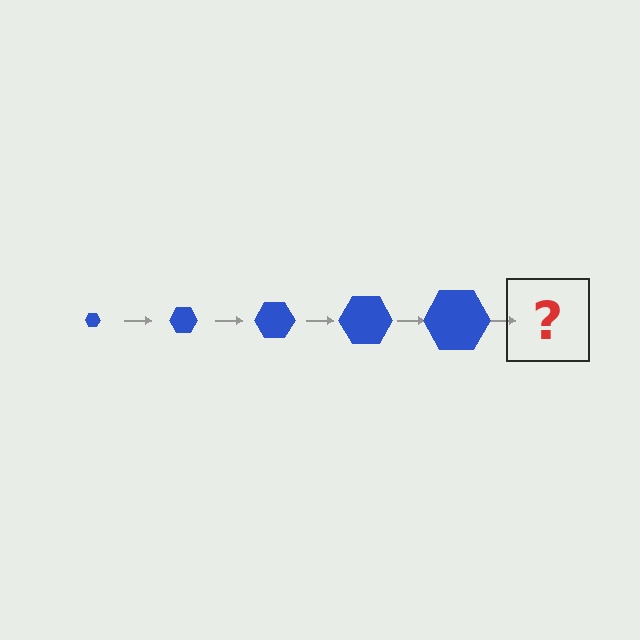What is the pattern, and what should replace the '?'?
The pattern is that the hexagon gets progressively larger each step. The '?' should be a blue hexagon, larger than the previous one.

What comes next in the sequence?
The next element should be a blue hexagon, larger than the previous one.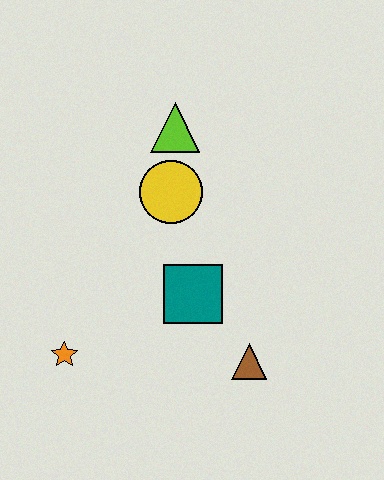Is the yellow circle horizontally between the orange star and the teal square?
Yes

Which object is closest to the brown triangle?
The teal square is closest to the brown triangle.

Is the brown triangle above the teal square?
No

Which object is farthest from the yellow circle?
The orange star is farthest from the yellow circle.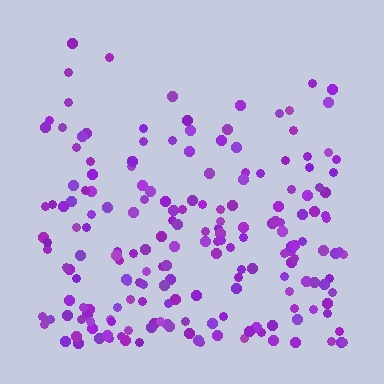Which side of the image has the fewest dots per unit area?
The top.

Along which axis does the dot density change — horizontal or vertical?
Vertical.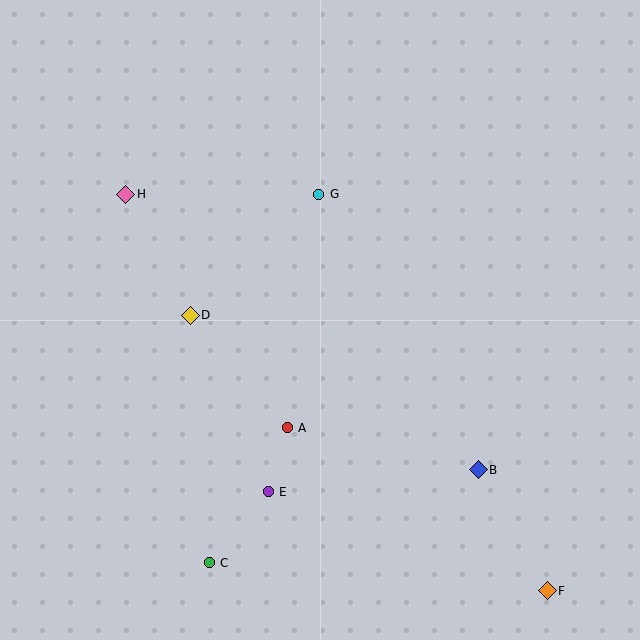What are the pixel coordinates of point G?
Point G is at (319, 194).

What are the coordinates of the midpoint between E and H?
The midpoint between E and H is at (197, 343).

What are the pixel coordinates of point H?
Point H is at (126, 194).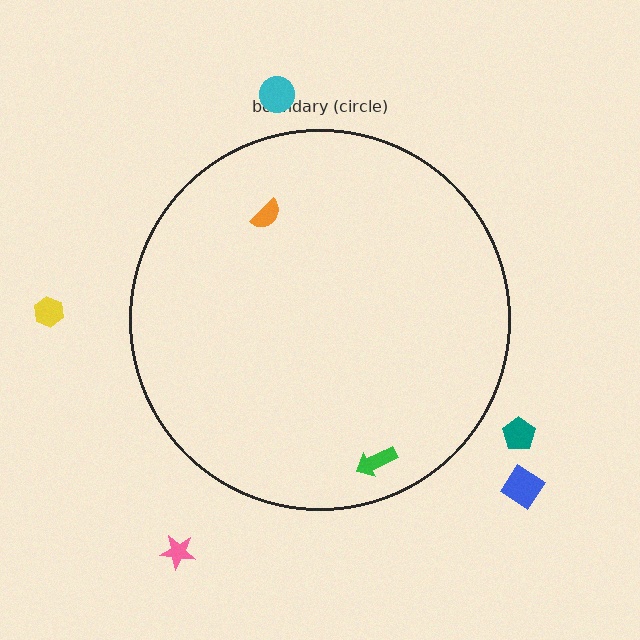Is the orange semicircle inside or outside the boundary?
Inside.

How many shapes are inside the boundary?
2 inside, 5 outside.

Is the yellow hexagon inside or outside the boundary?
Outside.